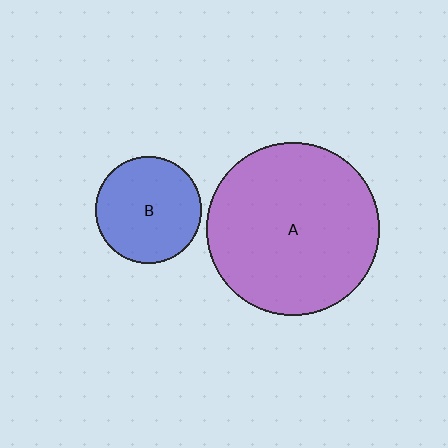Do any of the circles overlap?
No, none of the circles overlap.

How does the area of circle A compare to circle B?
Approximately 2.6 times.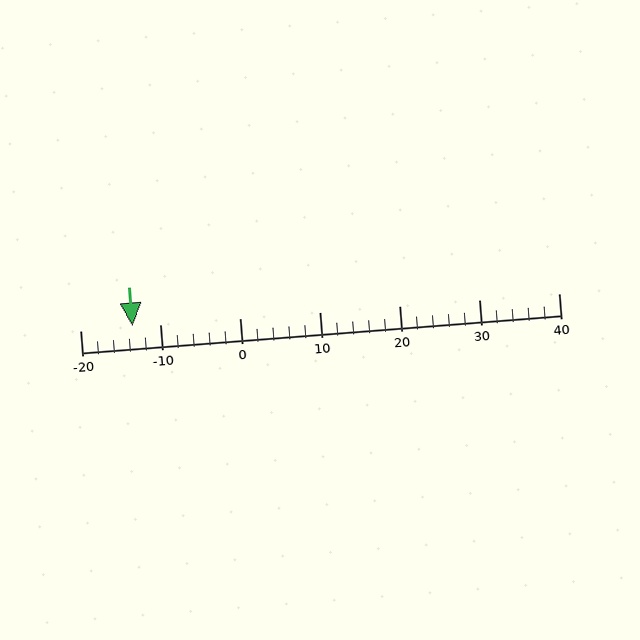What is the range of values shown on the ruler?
The ruler shows values from -20 to 40.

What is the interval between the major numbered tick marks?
The major tick marks are spaced 10 units apart.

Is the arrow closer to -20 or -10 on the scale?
The arrow is closer to -10.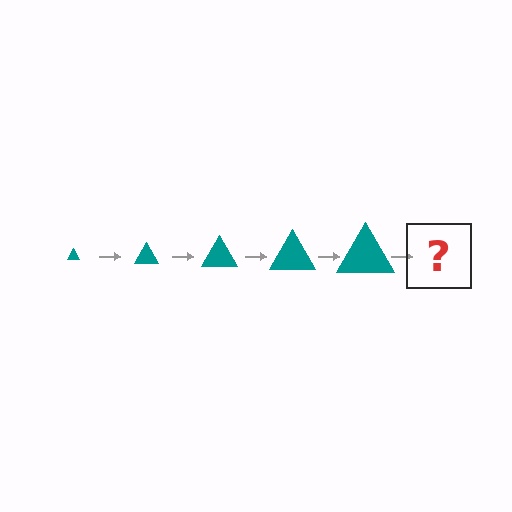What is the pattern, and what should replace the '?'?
The pattern is that the triangle gets progressively larger each step. The '?' should be a teal triangle, larger than the previous one.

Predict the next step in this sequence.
The next step is a teal triangle, larger than the previous one.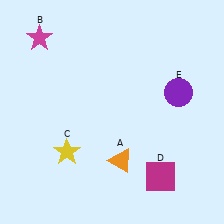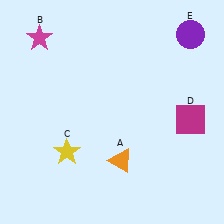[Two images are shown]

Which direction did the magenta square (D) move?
The magenta square (D) moved up.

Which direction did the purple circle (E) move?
The purple circle (E) moved up.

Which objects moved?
The objects that moved are: the magenta square (D), the purple circle (E).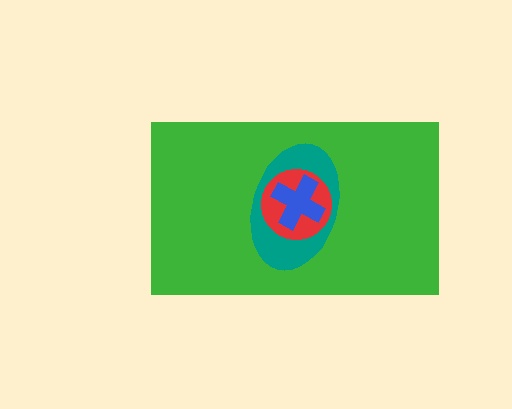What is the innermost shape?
The blue cross.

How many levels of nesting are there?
4.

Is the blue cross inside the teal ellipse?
Yes.